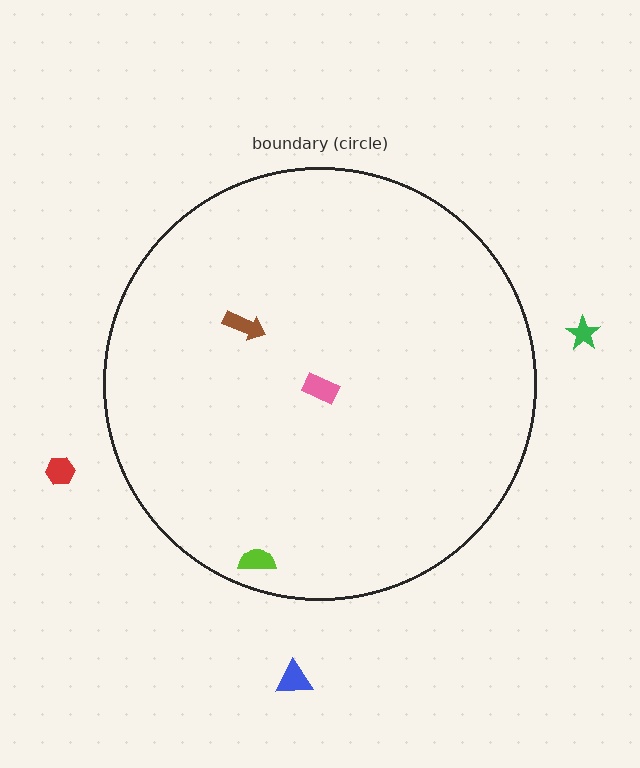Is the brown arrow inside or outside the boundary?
Inside.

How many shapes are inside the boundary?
3 inside, 3 outside.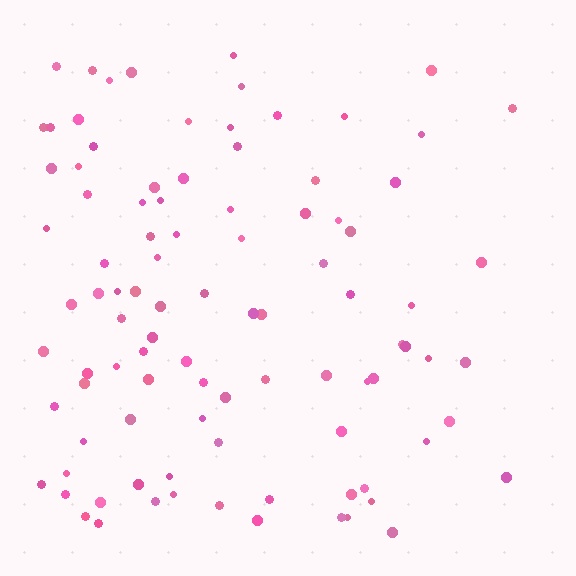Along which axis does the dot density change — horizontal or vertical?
Horizontal.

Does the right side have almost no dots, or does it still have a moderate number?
Still a moderate number, just noticeably fewer than the left.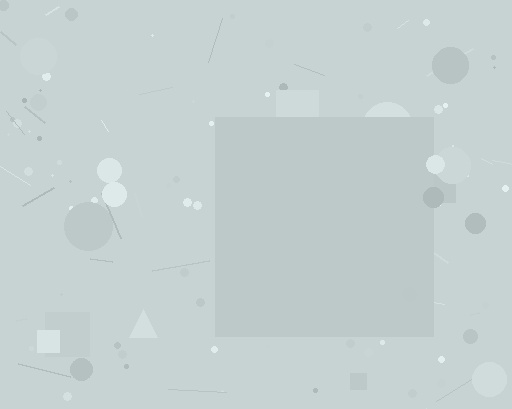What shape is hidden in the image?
A square is hidden in the image.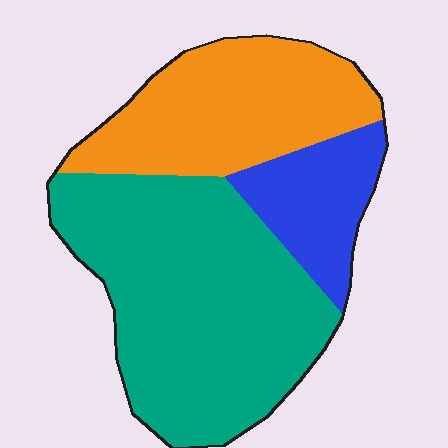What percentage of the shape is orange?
Orange takes up about one third (1/3) of the shape.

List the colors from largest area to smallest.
From largest to smallest: teal, orange, blue.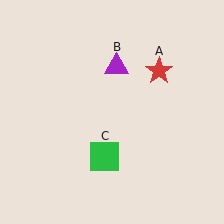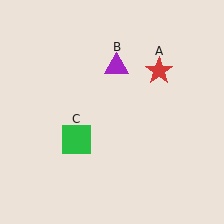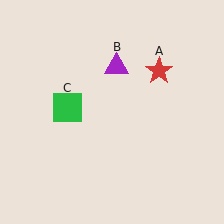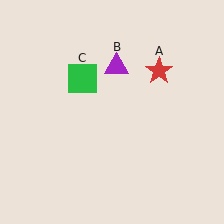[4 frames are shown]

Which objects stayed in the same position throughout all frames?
Red star (object A) and purple triangle (object B) remained stationary.